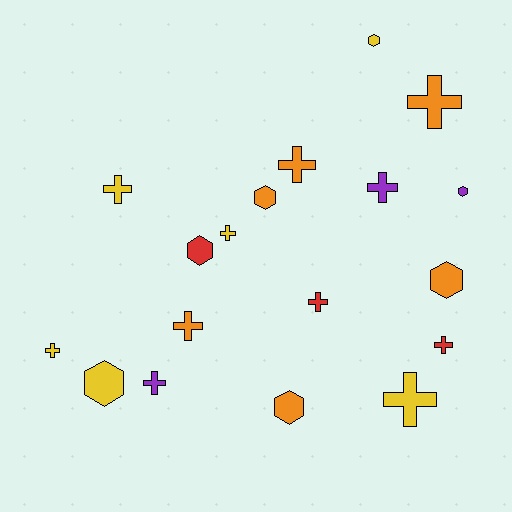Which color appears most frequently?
Yellow, with 6 objects.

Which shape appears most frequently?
Cross, with 11 objects.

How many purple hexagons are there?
There is 1 purple hexagon.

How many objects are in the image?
There are 18 objects.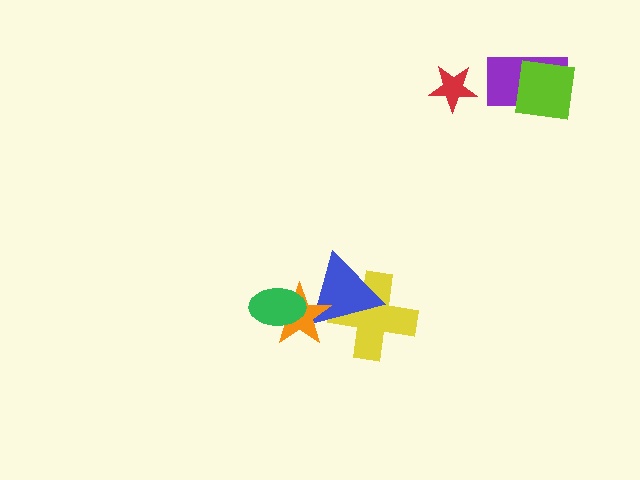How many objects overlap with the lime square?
1 object overlaps with the lime square.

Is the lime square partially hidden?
No, no other shape covers it.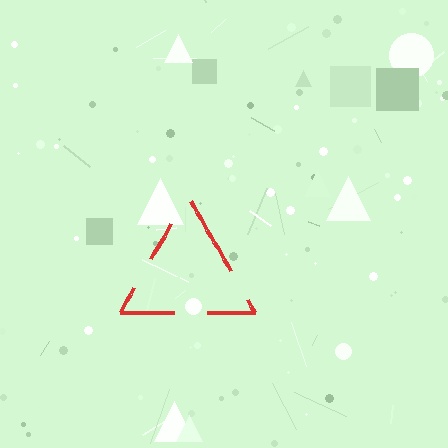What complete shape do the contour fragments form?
The contour fragments form a triangle.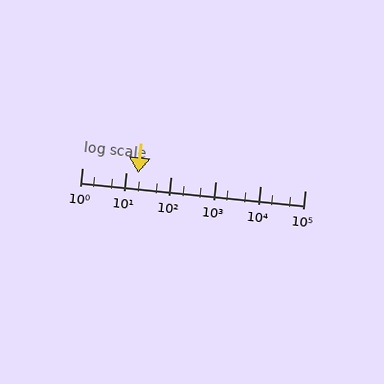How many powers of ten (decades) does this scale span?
The scale spans 5 decades, from 1 to 100000.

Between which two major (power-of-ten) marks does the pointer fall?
The pointer is between 10 and 100.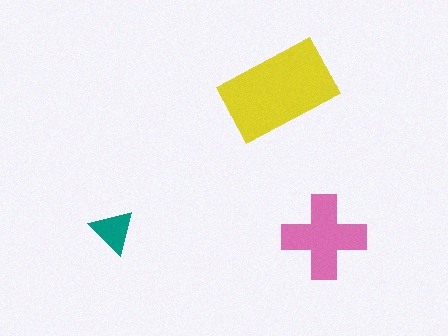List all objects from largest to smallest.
The yellow rectangle, the pink cross, the teal triangle.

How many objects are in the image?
There are 3 objects in the image.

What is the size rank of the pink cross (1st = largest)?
2nd.